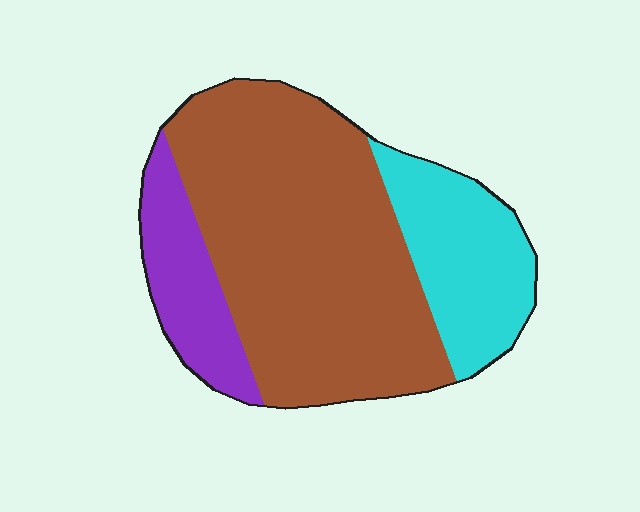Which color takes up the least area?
Purple, at roughly 15%.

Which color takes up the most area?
Brown, at roughly 60%.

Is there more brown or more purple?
Brown.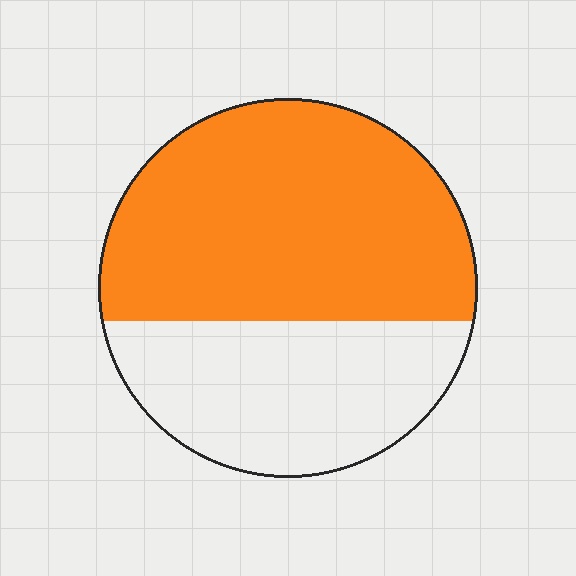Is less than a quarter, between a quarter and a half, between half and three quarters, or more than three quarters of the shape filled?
Between half and three quarters.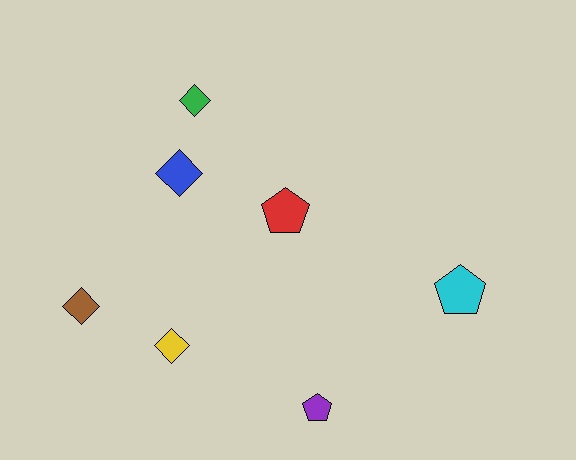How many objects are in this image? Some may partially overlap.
There are 7 objects.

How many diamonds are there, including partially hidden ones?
There are 4 diamonds.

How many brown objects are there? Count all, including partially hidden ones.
There is 1 brown object.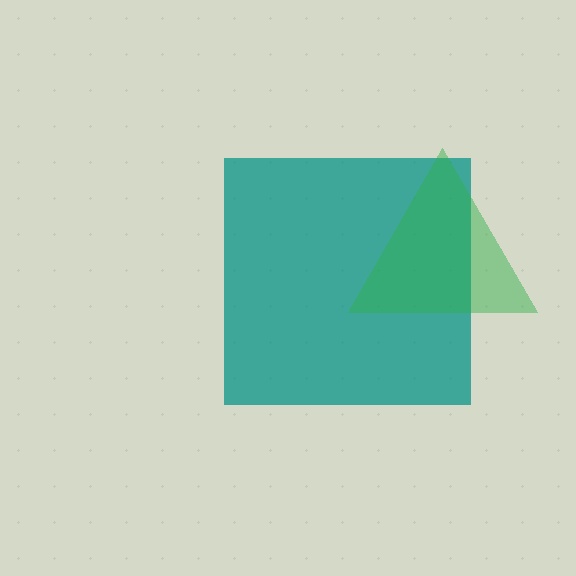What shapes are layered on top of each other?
The layered shapes are: a teal square, a green triangle.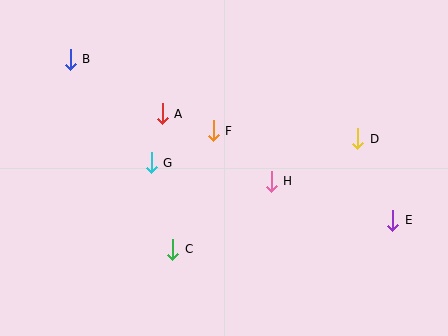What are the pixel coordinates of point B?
Point B is at (70, 59).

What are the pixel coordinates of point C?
Point C is at (173, 249).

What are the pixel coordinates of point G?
Point G is at (151, 163).